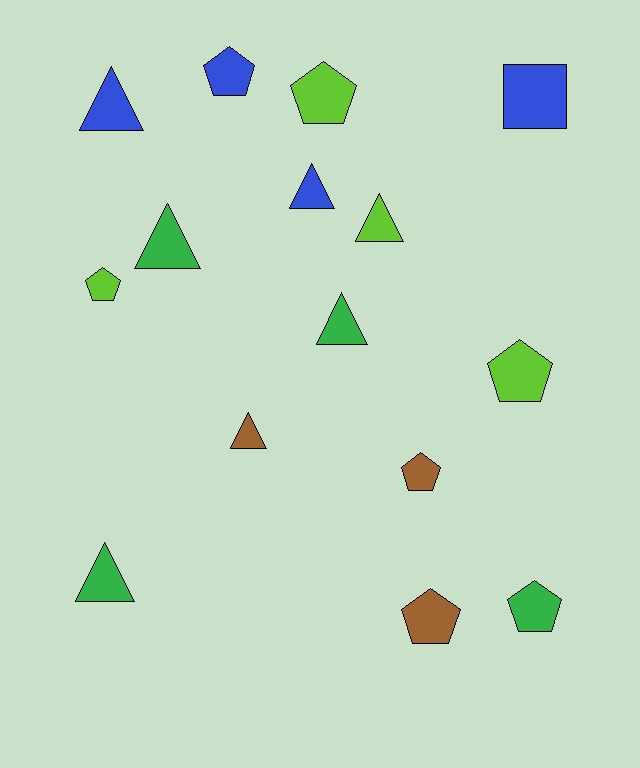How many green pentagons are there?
There is 1 green pentagon.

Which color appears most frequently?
Green, with 4 objects.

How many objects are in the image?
There are 15 objects.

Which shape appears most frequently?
Pentagon, with 7 objects.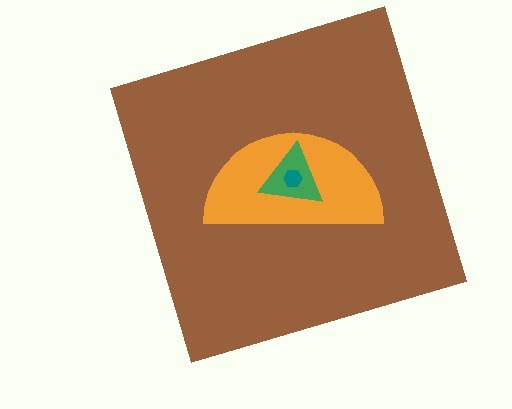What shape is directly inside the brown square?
The orange semicircle.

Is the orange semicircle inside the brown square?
Yes.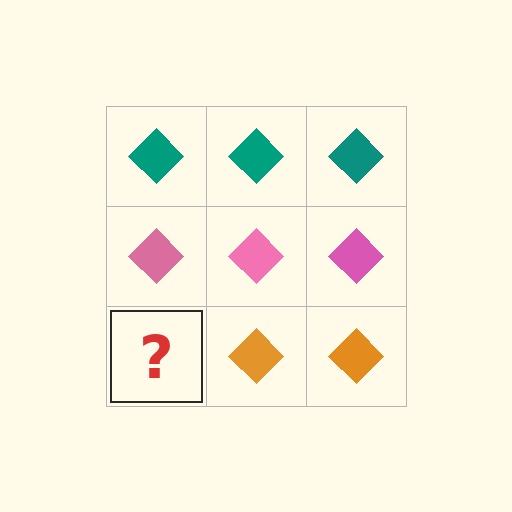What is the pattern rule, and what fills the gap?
The rule is that each row has a consistent color. The gap should be filled with an orange diamond.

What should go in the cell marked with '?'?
The missing cell should contain an orange diamond.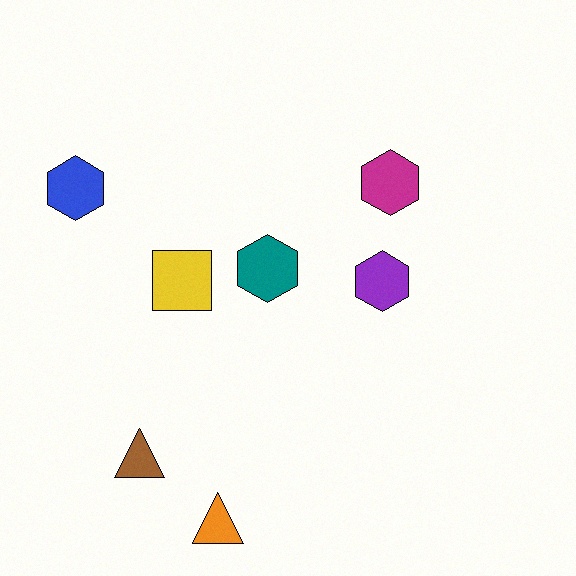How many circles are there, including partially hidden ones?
There are no circles.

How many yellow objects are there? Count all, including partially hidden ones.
There is 1 yellow object.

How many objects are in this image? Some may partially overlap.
There are 7 objects.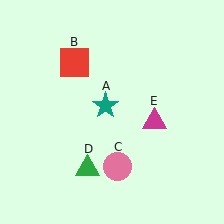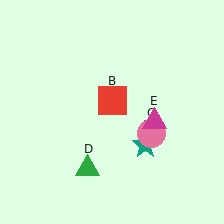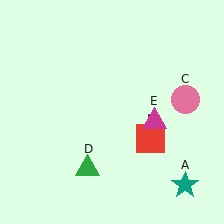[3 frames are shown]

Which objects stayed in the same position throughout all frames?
Green triangle (object D) and magenta triangle (object E) remained stationary.